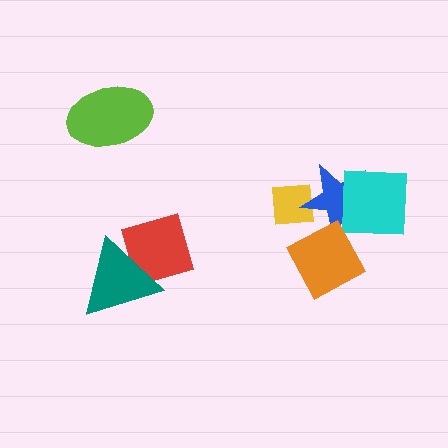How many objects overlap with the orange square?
1 object overlaps with the orange square.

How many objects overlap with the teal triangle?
1 object overlaps with the teal triangle.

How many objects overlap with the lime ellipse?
0 objects overlap with the lime ellipse.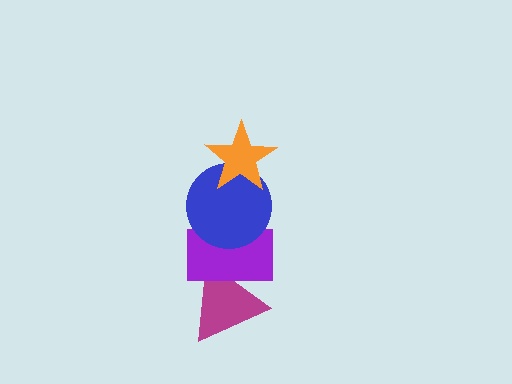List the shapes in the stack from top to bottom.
From top to bottom: the orange star, the blue circle, the purple rectangle, the magenta triangle.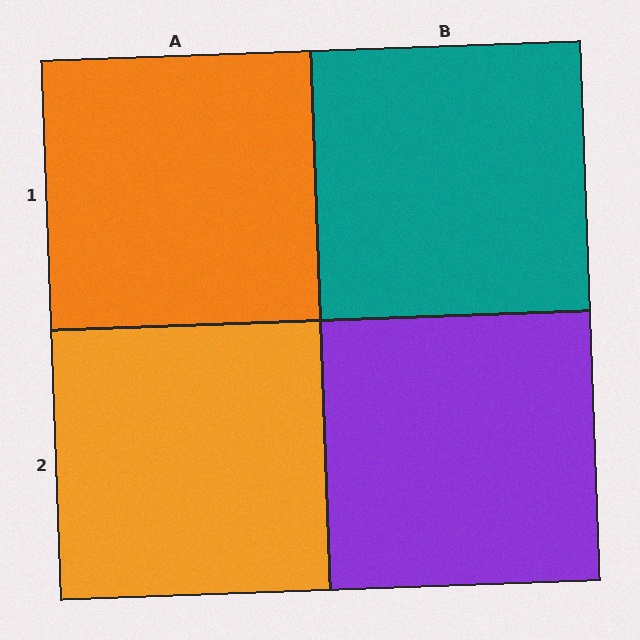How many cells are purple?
1 cell is purple.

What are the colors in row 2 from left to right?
Orange, purple.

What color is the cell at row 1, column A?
Orange.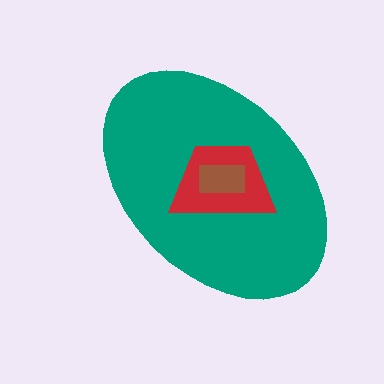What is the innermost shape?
The brown rectangle.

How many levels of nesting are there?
3.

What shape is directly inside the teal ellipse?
The red trapezoid.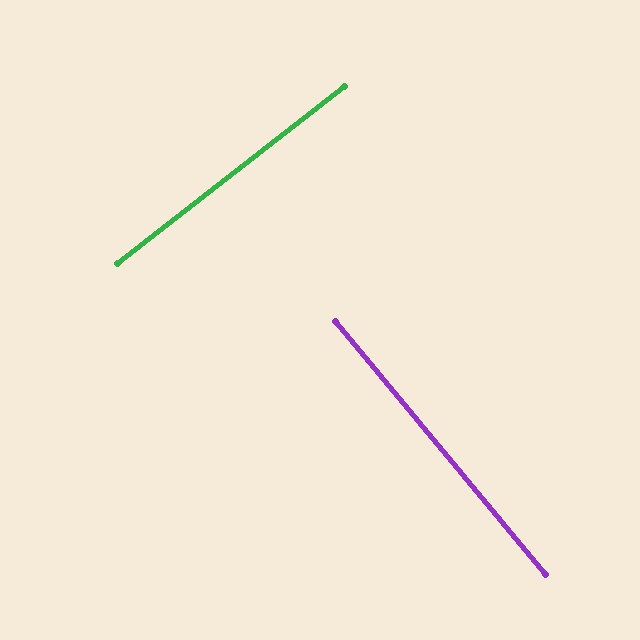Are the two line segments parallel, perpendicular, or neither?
Perpendicular — they meet at approximately 88°.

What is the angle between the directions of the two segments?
Approximately 88 degrees.